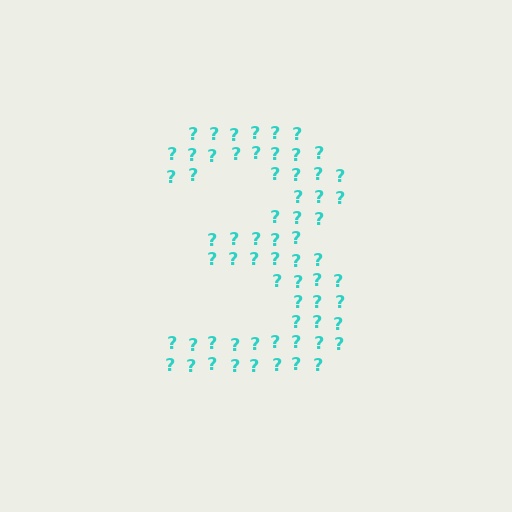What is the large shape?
The large shape is the digit 3.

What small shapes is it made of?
It is made of small question marks.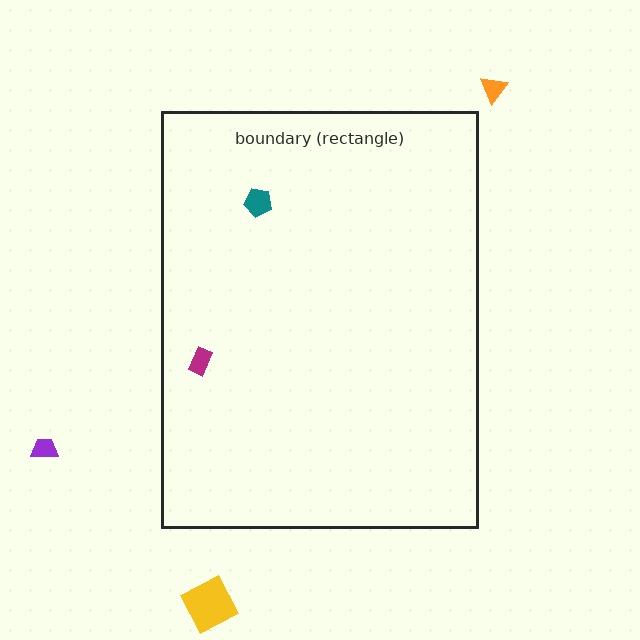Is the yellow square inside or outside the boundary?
Outside.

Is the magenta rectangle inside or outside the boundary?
Inside.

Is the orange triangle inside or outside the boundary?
Outside.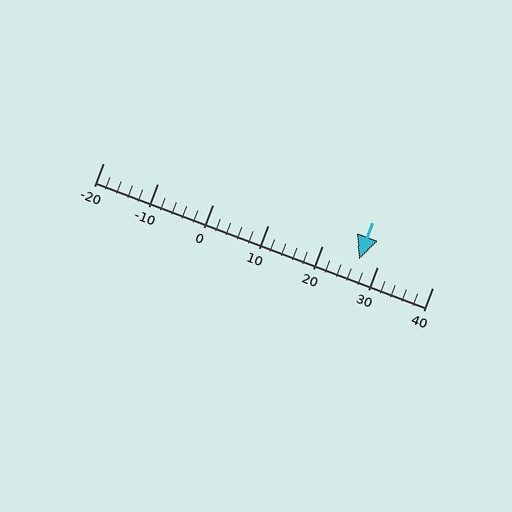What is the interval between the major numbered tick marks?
The major tick marks are spaced 10 units apart.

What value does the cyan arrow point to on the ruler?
The cyan arrow points to approximately 27.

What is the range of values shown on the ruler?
The ruler shows values from -20 to 40.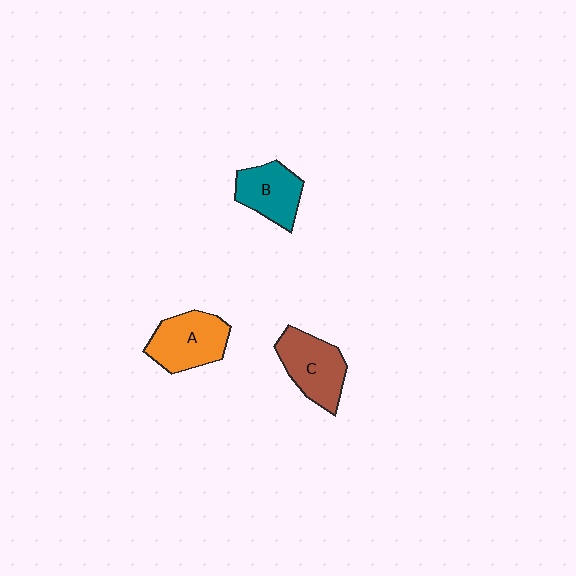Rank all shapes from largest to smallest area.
From largest to smallest: A (orange), C (brown), B (teal).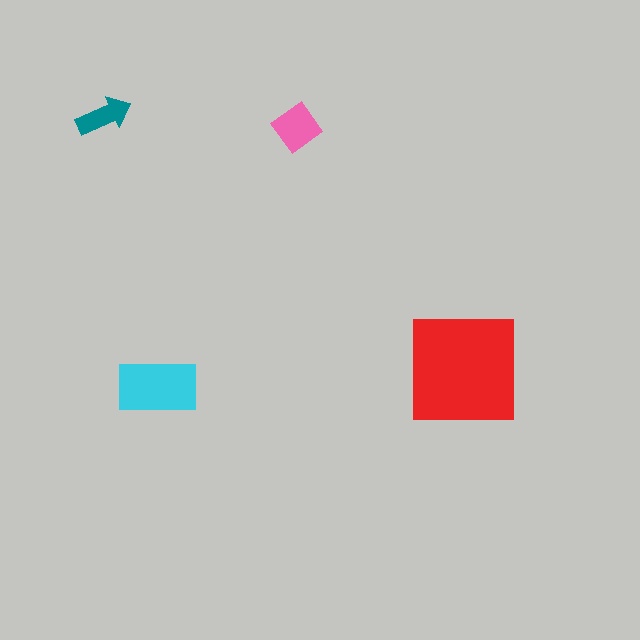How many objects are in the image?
There are 4 objects in the image.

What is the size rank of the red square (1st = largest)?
1st.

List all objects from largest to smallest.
The red square, the cyan rectangle, the pink diamond, the teal arrow.